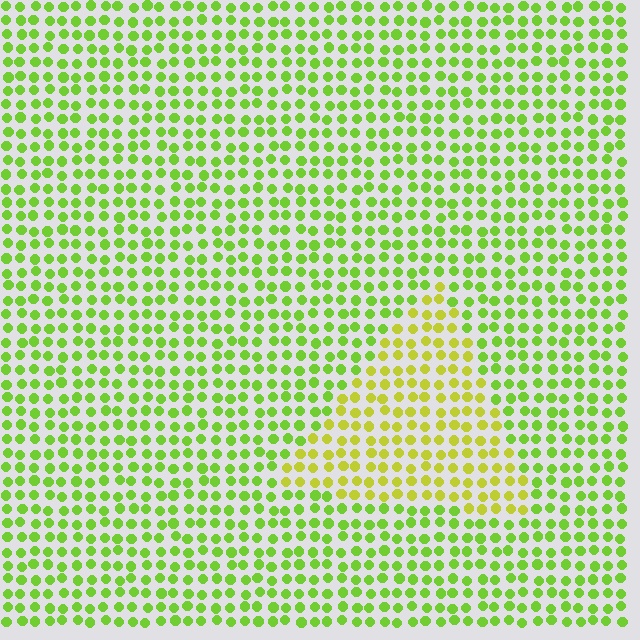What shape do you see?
I see a triangle.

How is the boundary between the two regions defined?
The boundary is defined purely by a slight shift in hue (about 30 degrees). Spacing, size, and orientation are identical on both sides.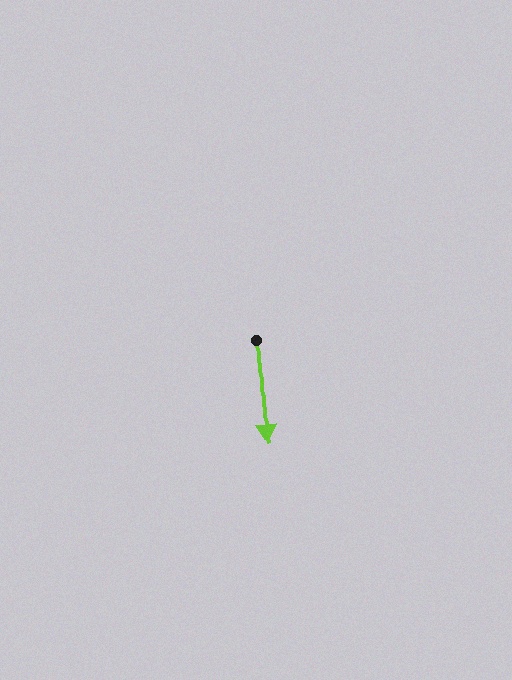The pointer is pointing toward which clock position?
Roughly 6 o'clock.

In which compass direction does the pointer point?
South.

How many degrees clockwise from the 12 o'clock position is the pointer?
Approximately 176 degrees.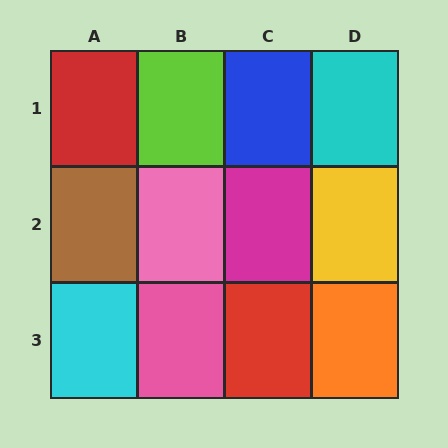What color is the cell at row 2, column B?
Pink.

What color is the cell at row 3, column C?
Red.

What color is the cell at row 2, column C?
Magenta.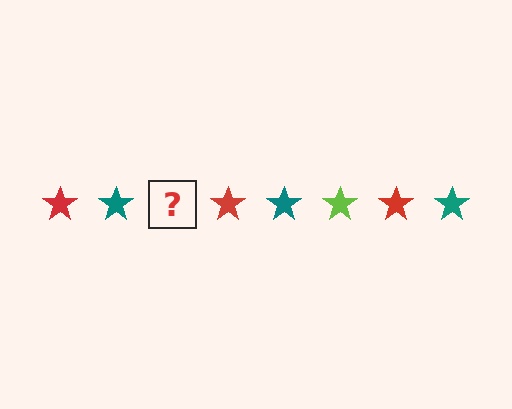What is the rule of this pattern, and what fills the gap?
The rule is that the pattern cycles through red, teal, lime stars. The gap should be filled with a lime star.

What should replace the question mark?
The question mark should be replaced with a lime star.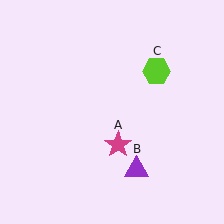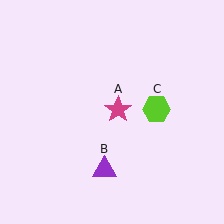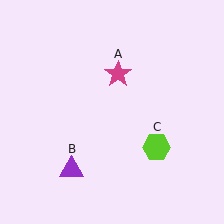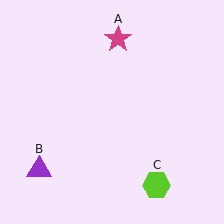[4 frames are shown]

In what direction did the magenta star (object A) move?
The magenta star (object A) moved up.